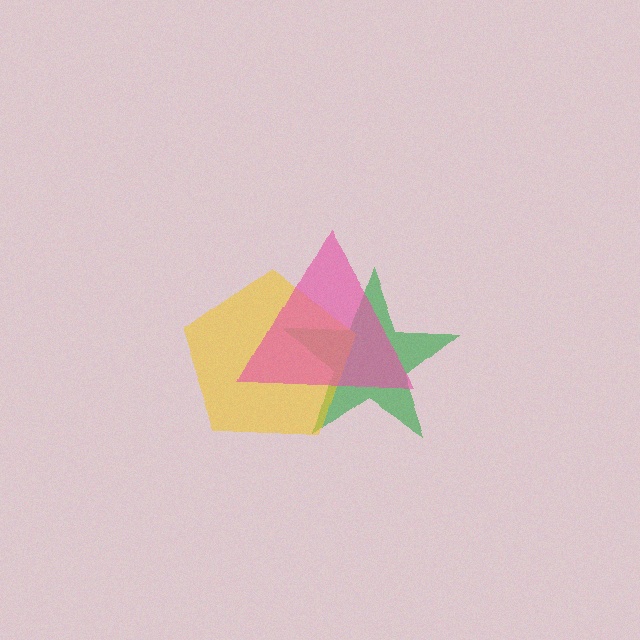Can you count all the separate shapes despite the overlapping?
Yes, there are 3 separate shapes.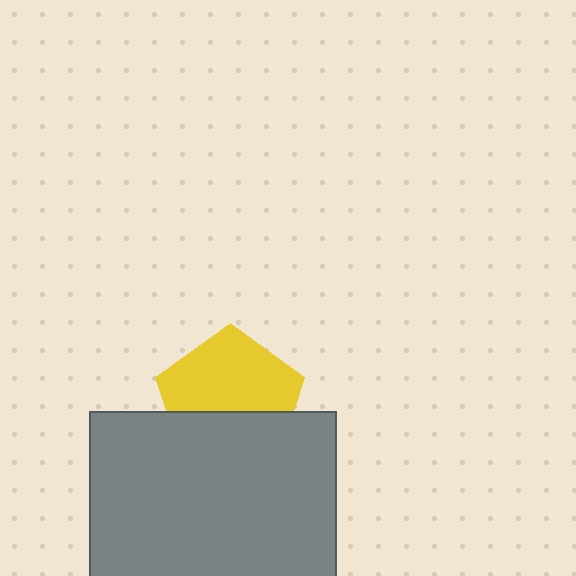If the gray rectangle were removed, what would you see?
You would see the complete yellow pentagon.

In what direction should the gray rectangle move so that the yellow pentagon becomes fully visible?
The gray rectangle should move down. That is the shortest direction to clear the overlap and leave the yellow pentagon fully visible.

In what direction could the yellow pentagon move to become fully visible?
The yellow pentagon could move up. That would shift it out from behind the gray rectangle entirely.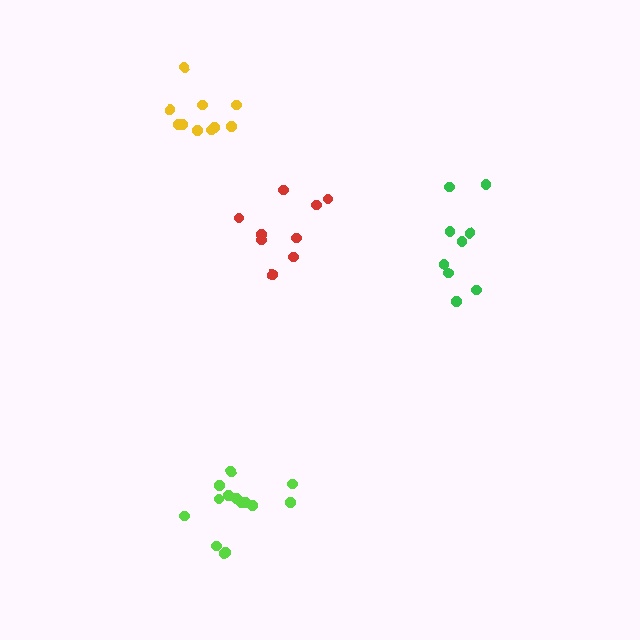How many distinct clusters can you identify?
There are 4 distinct clusters.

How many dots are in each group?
Group 1: 10 dots, Group 2: 9 dots, Group 3: 9 dots, Group 4: 14 dots (42 total).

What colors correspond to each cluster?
The clusters are colored: yellow, green, red, lime.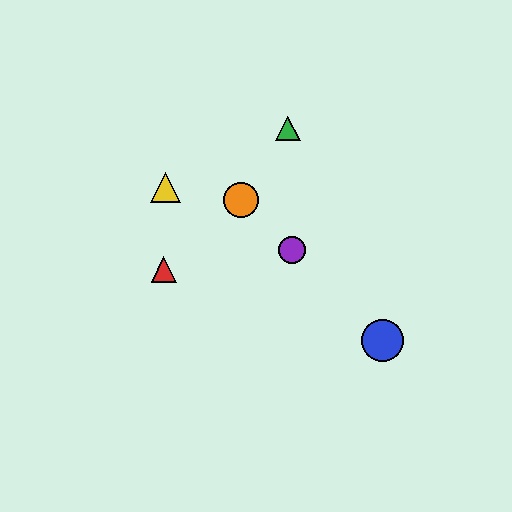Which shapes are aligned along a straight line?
The blue circle, the purple circle, the orange circle are aligned along a straight line.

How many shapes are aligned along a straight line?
3 shapes (the blue circle, the purple circle, the orange circle) are aligned along a straight line.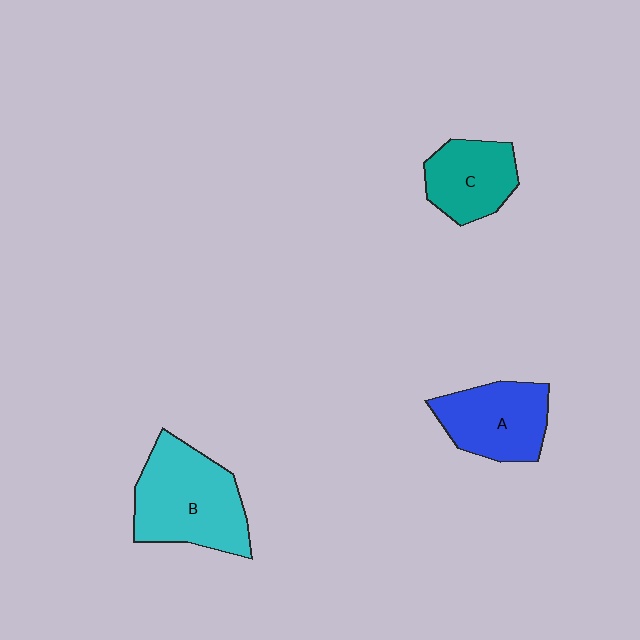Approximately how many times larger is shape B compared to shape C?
Approximately 1.6 times.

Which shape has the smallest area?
Shape C (teal).